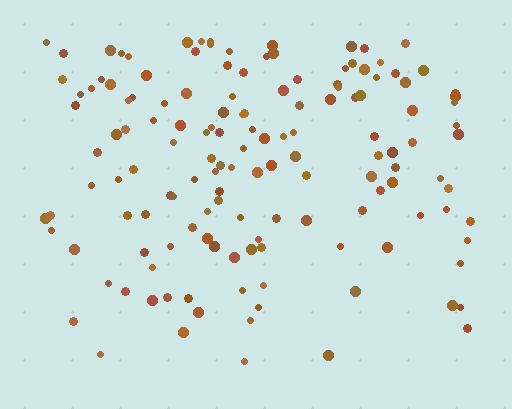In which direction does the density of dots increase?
From bottom to top, with the top side densest.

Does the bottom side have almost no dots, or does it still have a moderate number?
Still a moderate number, just noticeably fewer than the top.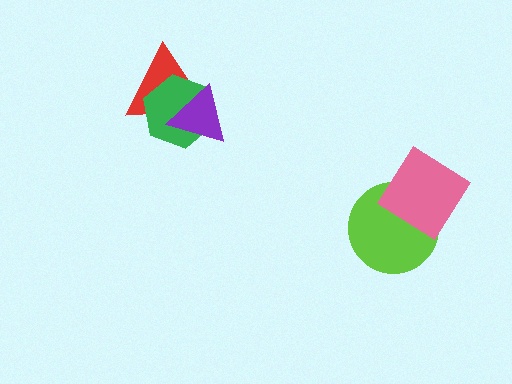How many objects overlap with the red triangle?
2 objects overlap with the red triangle.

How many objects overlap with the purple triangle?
2 objects overlap with the purple triangle.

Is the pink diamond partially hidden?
No, no other shape covers it.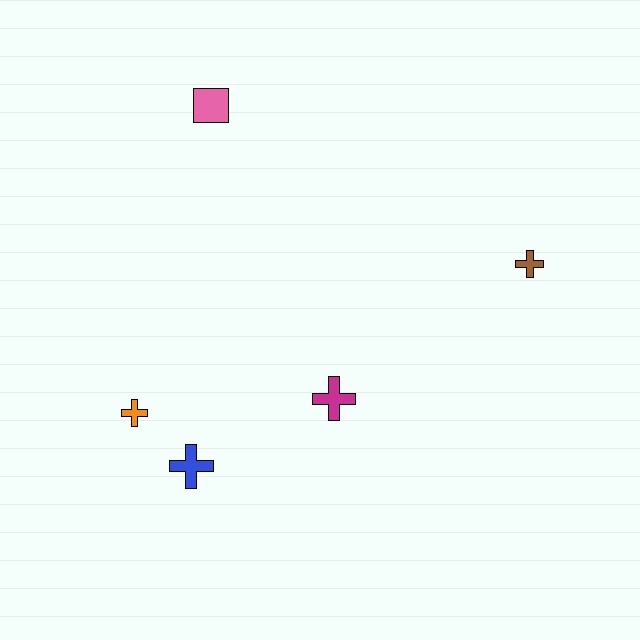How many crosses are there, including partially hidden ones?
There are 4 crosses.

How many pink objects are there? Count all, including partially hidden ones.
There is 1 pink object.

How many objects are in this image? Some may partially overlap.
There are 5 objects.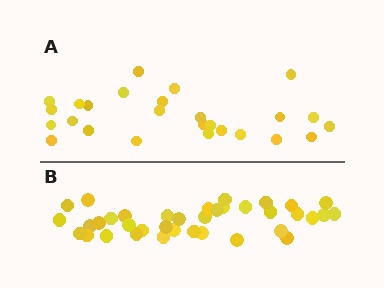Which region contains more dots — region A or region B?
Region B (the bottom region) has more dots.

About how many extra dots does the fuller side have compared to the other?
Region B has roughly 12 or so more dots than region A.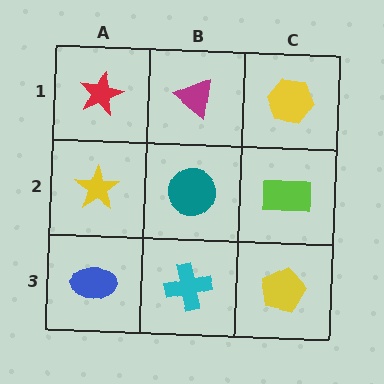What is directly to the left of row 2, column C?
A teal circle.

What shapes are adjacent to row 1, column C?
A lime rectangle (row 2, column C), a magenta triangle (row 1, column B).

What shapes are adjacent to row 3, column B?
A teal circle (row 2, column B), a blue ellipse (row 3, column A), a yellow pentagon (row 3, column C).